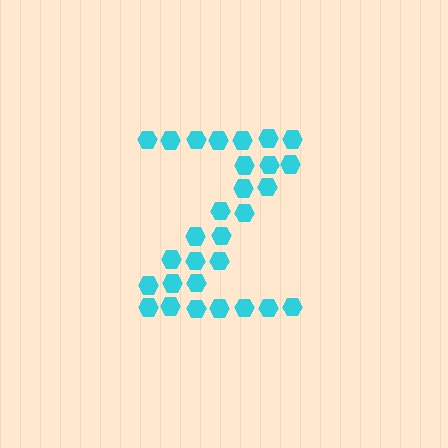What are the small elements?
The small elements are hexagons.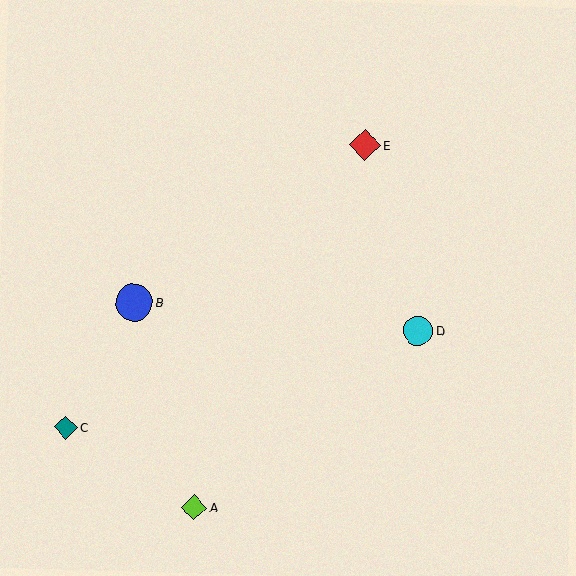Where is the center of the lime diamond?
The center of the lime diamond is at (194, 508).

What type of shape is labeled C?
Shape C is a teal diamond.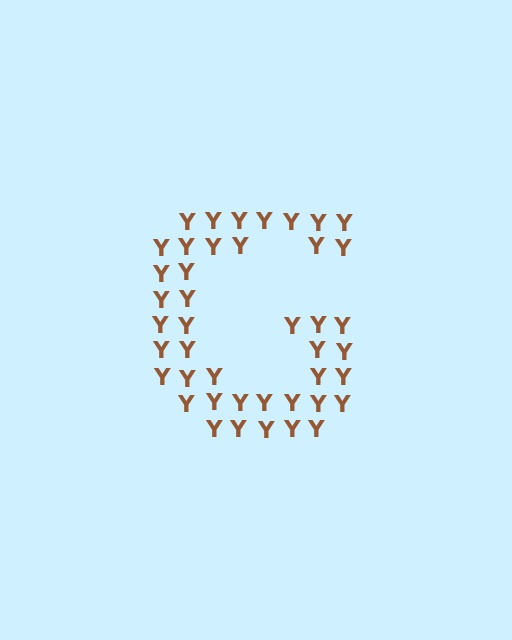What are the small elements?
The small elements are letter Y's.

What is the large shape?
The large shape is the letter G.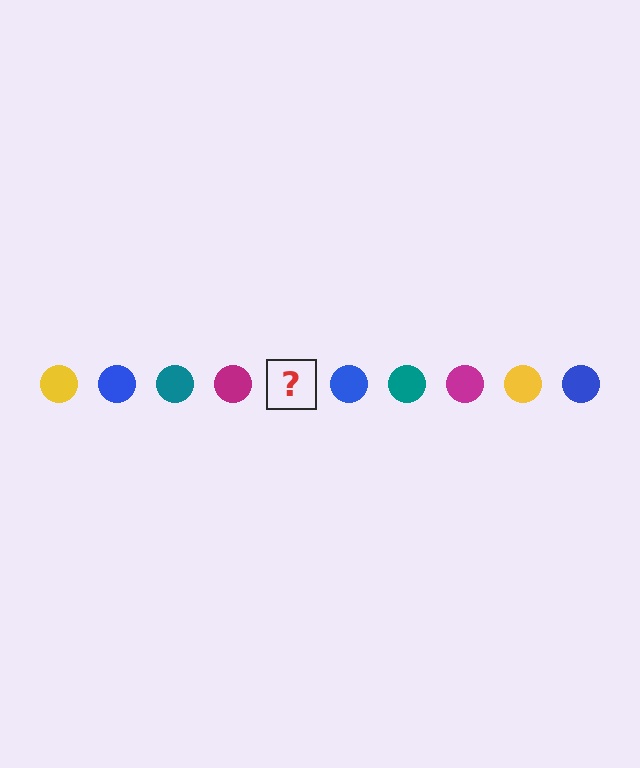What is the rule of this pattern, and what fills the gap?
The rule is that the pattern cycles through yellow, blue, teal, magenta circles. The gap should be filled with a yellow circle.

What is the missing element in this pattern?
The missing element is a yellow circle.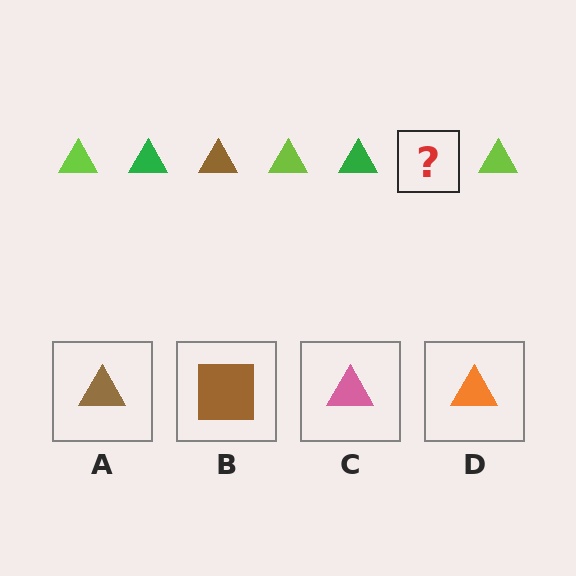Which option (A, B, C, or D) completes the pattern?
A.